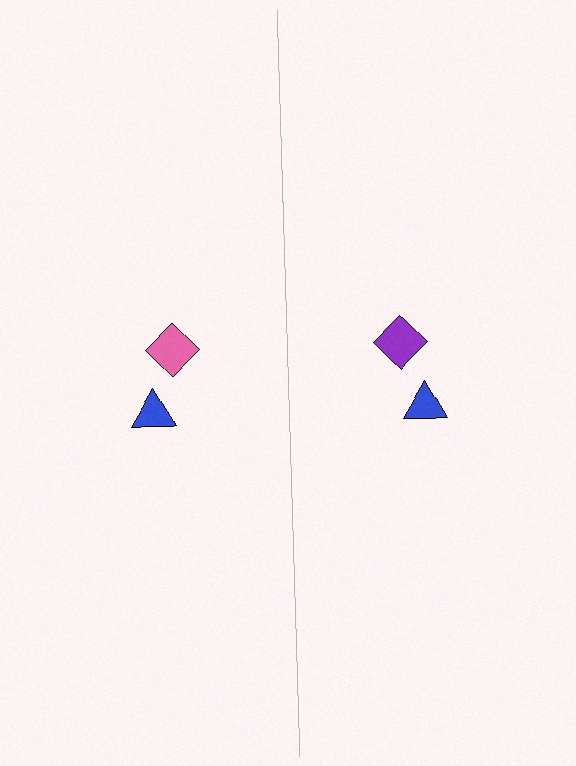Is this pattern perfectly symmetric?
No, the pattern is not perfectly symmetric. The purple diamond on the right side breaks the symmetry — its mirror counterpart is pink.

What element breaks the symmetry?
The purple diamond on the right side breaks the symmetry — its mirror counterpart is pink.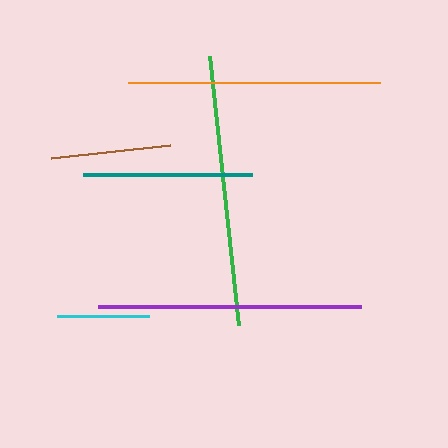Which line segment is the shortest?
The cyan line is the shortest at approximately 92 pixels.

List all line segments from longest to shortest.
From longest to shortest: green, purple, orange, teal, brown, cyan.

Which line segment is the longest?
The green line is the longest at approximately 270 pixels.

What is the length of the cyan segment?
The cyan segment is approximately 92 pixels long.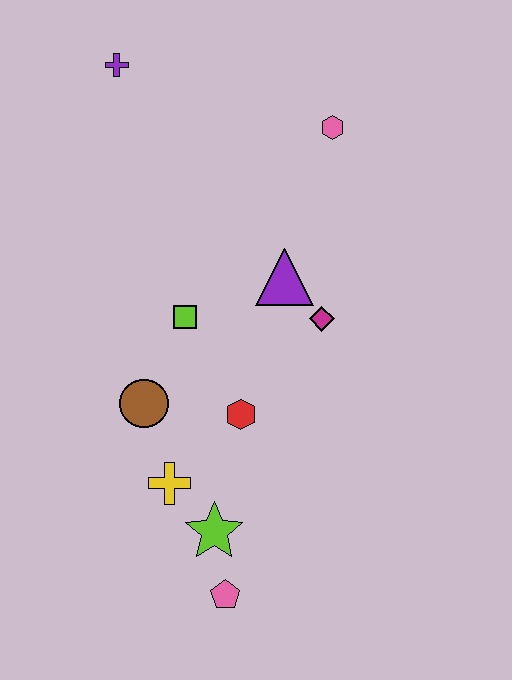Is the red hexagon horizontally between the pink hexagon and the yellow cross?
Yes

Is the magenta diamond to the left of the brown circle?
No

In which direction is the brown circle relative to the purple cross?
The brown circle is below the purple cross.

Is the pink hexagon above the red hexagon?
Yes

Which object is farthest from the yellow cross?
The purple cross is farthest from the yellow cross.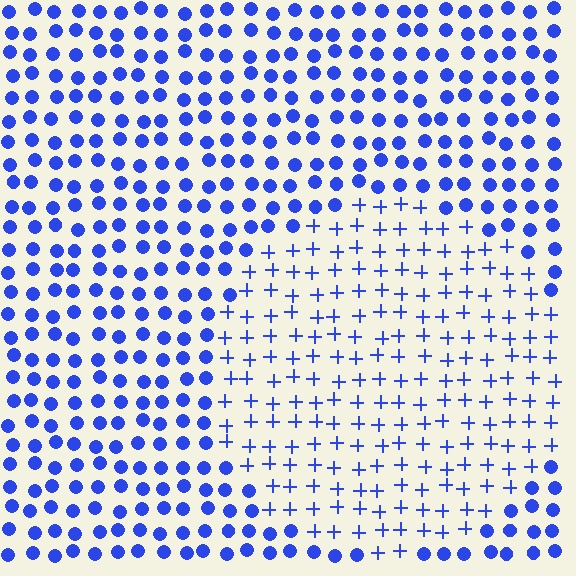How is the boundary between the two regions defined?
The boundary is defined by a change in element shape: plus signs inside vs. circles outside. All elements share the same color and spacing.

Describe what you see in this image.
The image is filled with small blue elements arranged in a uniform grid. A circle-shaped region contains plus signs, while the surrounding area contains circles. The boundary is defined purely by the change in element shape.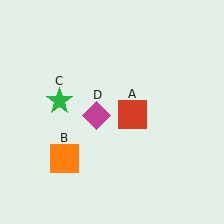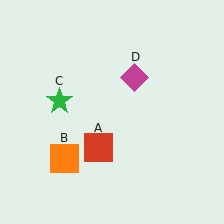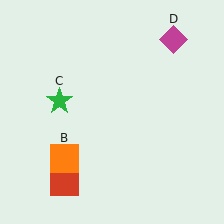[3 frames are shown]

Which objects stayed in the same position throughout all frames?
Orange square (object B) and green star (object C) remained stationary.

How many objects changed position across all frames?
2 objects changed position: red square (object A), magenta diamond (object D).